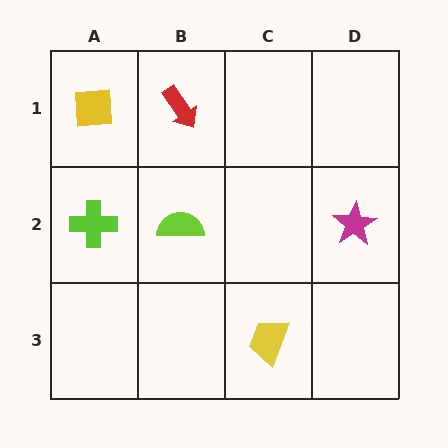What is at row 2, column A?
A lime cross.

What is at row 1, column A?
A yellow square.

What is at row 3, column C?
A yellow trapezoid.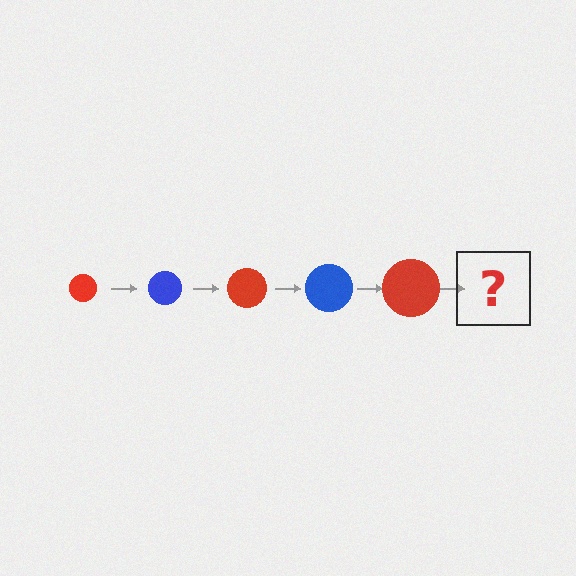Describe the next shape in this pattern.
It should be a blue circle, larger than the previous one.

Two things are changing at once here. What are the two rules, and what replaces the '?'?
The two rules are that the circle grows larger each step and the color cycles through red and blue. The '?' should be a blue circle, larger than the previous one.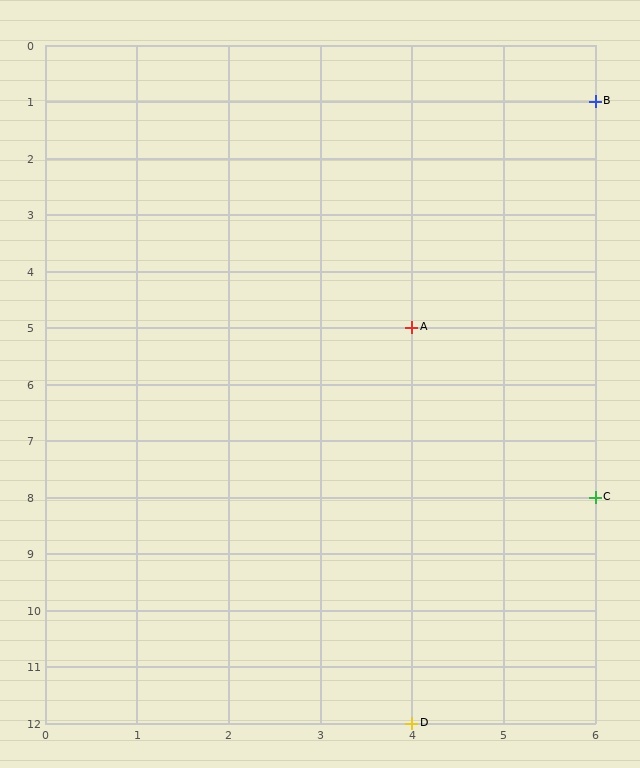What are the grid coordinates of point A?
Point A is at grid coordinates (4, 5).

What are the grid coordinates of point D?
Point D is at grid coordinates (4, 12).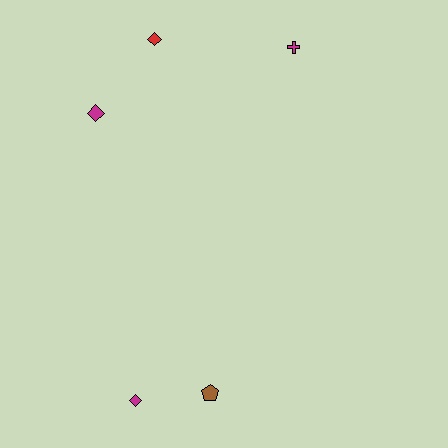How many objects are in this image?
There are 5 objects.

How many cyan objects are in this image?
There are no cyan objects.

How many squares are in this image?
There are no squares.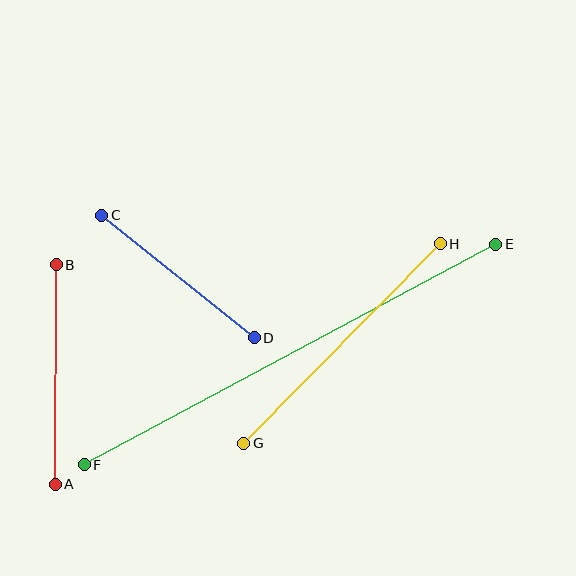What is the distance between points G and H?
The distance is approximately 280 pixels.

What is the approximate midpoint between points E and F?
The midpoint is at approximately (290, 355) pixels.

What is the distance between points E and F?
The distance is approximately 467 pixels.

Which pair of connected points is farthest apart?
Points E and F are farthest apart.